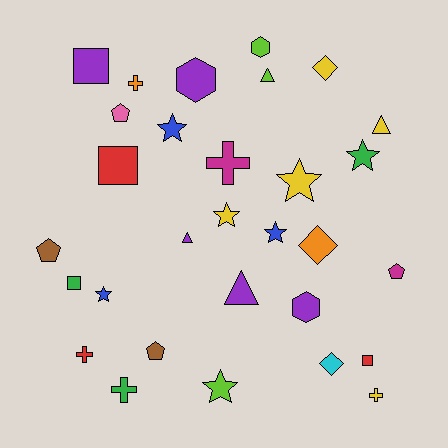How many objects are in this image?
There are 30 objects.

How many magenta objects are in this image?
There are 2 magenta objects.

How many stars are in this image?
There are 7 stars.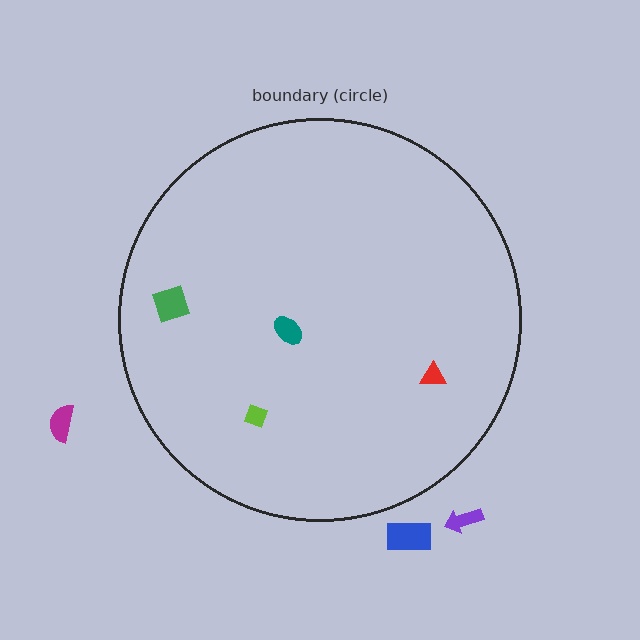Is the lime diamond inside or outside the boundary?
Inside.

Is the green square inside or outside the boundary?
Inside.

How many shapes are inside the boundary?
4 inside, 3 outside.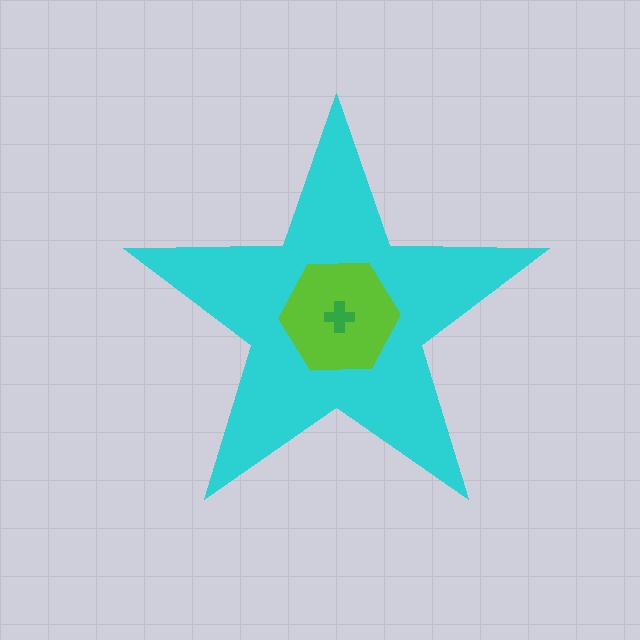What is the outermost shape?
The cyan star.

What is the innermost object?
The green cross.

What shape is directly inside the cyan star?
The lime hexagon.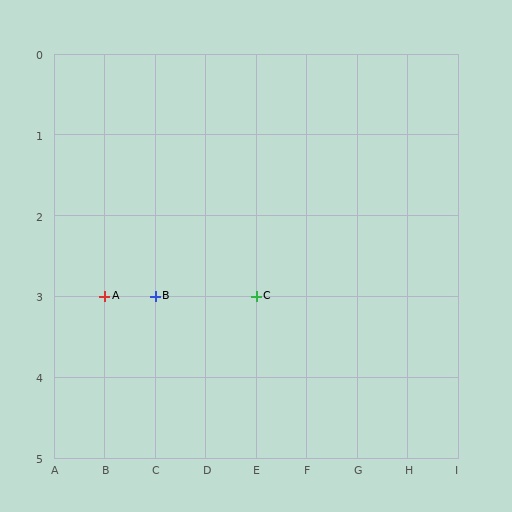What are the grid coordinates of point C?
Point C is at grid coordinates (E, 3).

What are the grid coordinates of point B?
Point B is at grid coordinates (C, 3).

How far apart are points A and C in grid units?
Points A and C are 3 columns apart.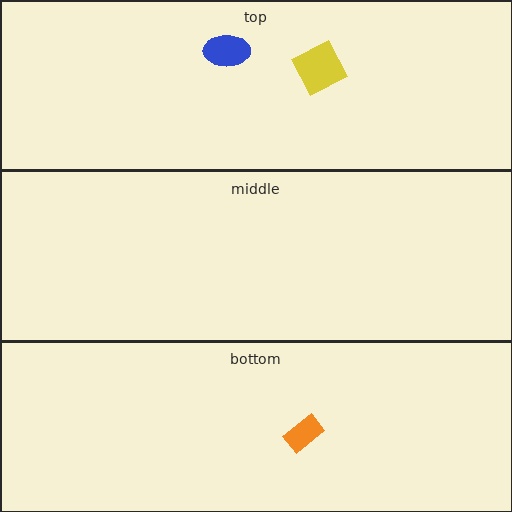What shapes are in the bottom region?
The orange rectangle.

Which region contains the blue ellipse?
The top region.